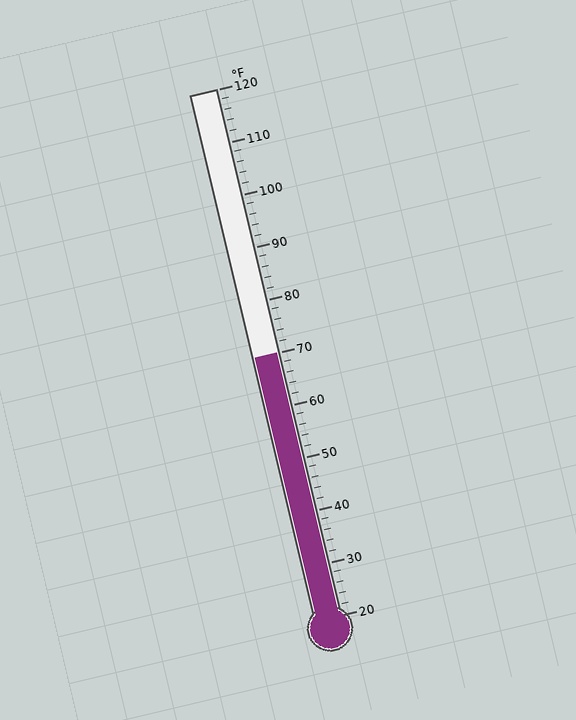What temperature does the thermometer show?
The thermometer shows approximately 70°F.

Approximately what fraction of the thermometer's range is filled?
The thermometer is filled to approximately 50% of its range.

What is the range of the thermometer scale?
The thermometer scale ranges from 20°F to 120°F.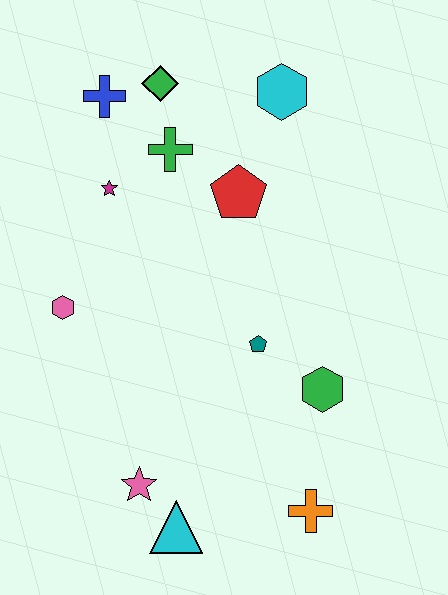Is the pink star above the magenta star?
No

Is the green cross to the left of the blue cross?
No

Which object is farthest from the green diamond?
The orange cross is farthest from the green diamond.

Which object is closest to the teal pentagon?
The green hexagon is closest to the teal pentagon.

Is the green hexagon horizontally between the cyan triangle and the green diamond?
No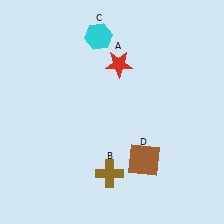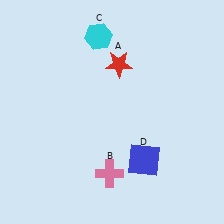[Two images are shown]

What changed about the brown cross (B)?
In Image 1, B is brown. In Image 2, it changed to pink.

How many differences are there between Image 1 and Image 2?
There are 2 differences between the two images.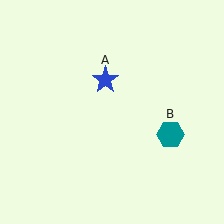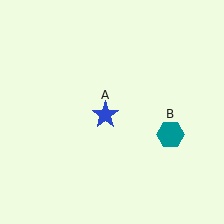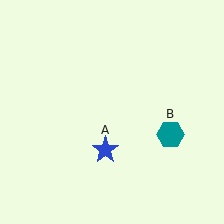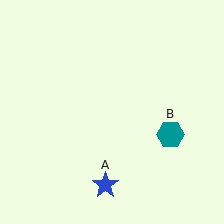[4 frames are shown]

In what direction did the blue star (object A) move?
The blue star (object A) moved down.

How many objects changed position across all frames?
1 object changed position: blue star (object A).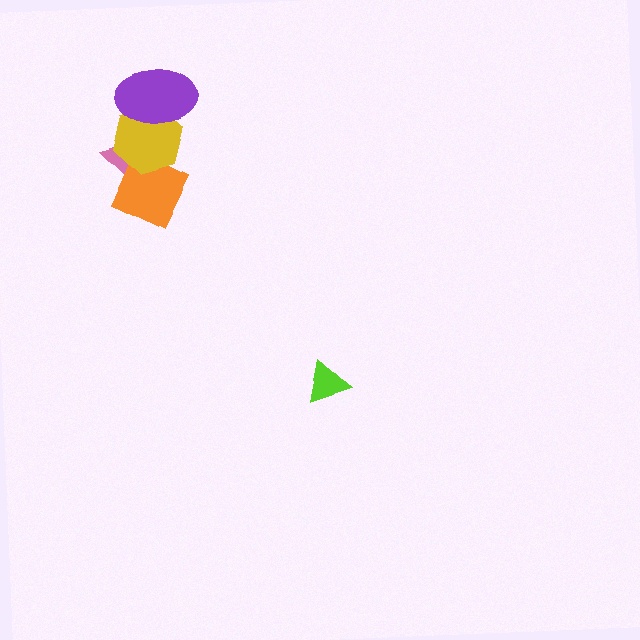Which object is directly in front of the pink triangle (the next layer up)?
The orange diamond is directly in front of the pink triangle.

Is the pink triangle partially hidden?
Yes, it is partially covered by another shape.